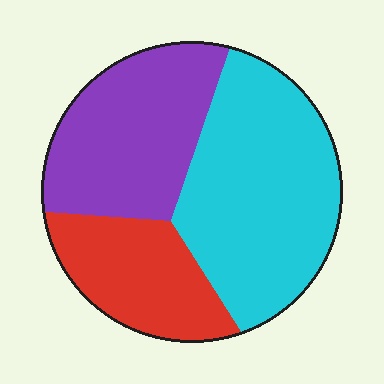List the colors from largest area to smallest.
From largest to smallest: cyan, purple, red.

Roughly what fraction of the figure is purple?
Purple covers around 35% of the figure.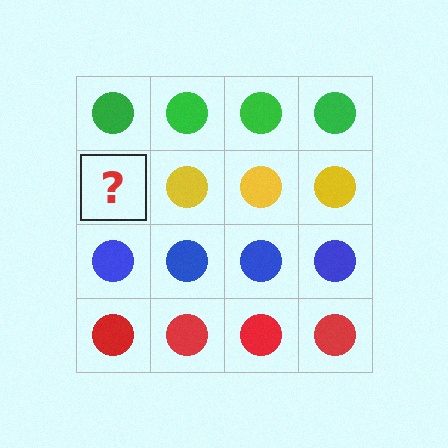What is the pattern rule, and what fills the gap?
The rule is that each row has a consistent color. The gap should be filled with a yellow circle.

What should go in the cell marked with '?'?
The missing cell should contain a yellow circle.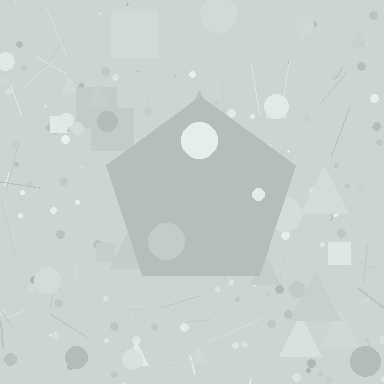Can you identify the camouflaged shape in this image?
The camouflaged shape is a pentagon.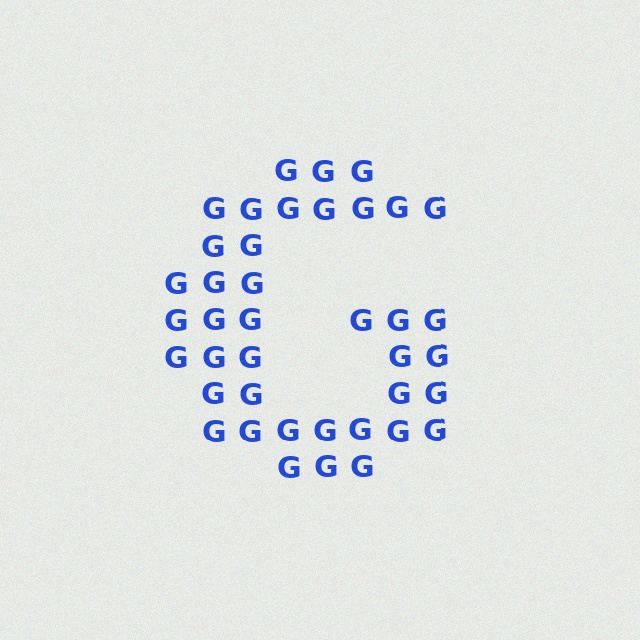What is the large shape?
The large shape is the letter G.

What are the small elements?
The small elements are letter G's.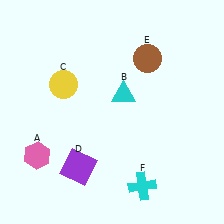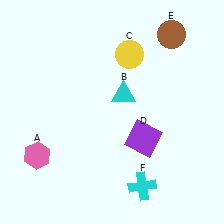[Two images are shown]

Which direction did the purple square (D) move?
The purple square (D) moved right.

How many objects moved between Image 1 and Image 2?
3 objects moved between the two images.